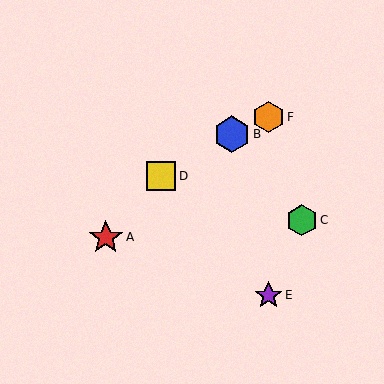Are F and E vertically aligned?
Yes, both are at x≈269.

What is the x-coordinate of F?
Object F is at x≈269.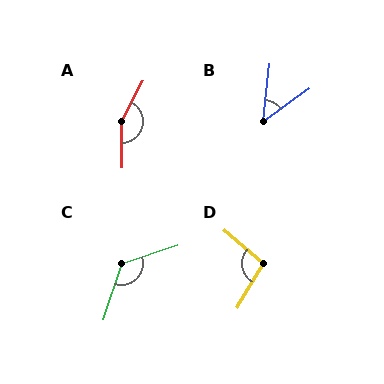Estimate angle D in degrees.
Approximately 100 degrees.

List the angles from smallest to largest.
B (47°), D (100°), C (127°), A (151°).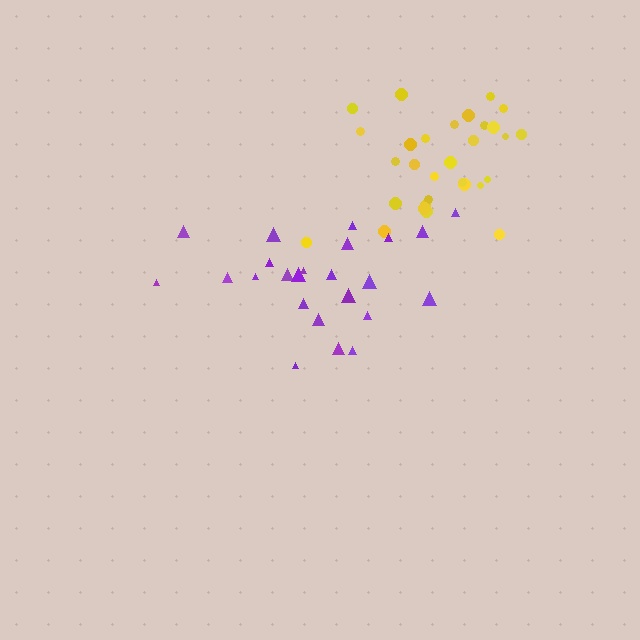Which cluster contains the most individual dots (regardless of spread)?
Yellow (30).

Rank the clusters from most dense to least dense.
yellow, purple.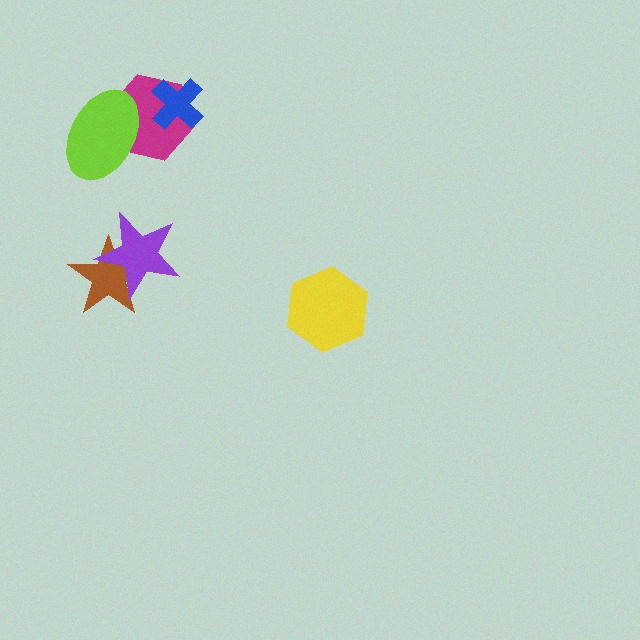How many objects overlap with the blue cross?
1 object overlaps with the blue cross.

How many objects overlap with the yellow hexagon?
0 objects overlap with the yellow hexagon.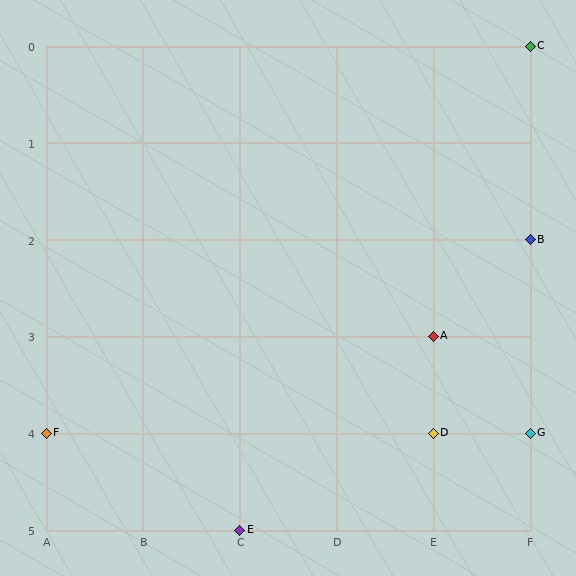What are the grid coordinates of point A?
Point A is at grid coordinates (E, 3).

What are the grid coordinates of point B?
Point B is at grid coordinates (F, 2).